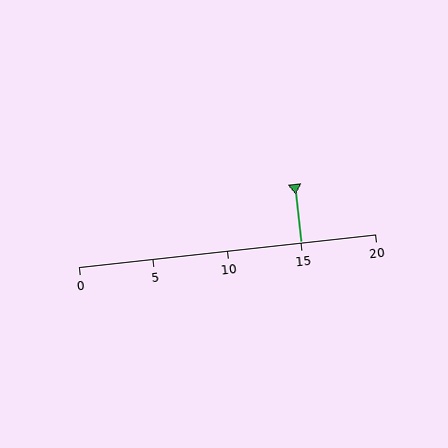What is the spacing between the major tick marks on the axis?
The major ticks are spaced 5 apart.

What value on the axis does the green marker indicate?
The marker indicates approximately 15.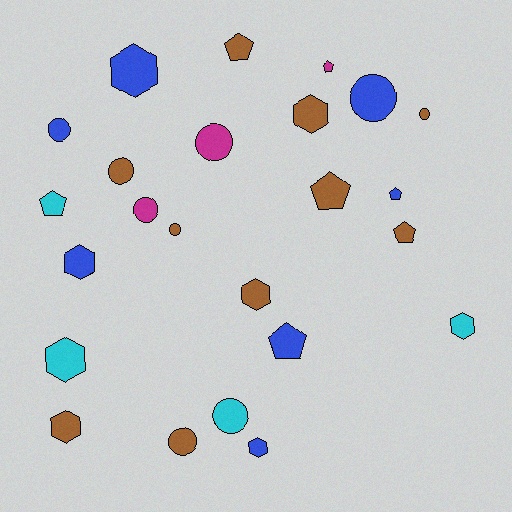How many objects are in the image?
There are 24 objects.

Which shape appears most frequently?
Circle, with 9 objects.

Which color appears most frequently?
Brown, with 10 objects.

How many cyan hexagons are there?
There are 2 cyan hexagons.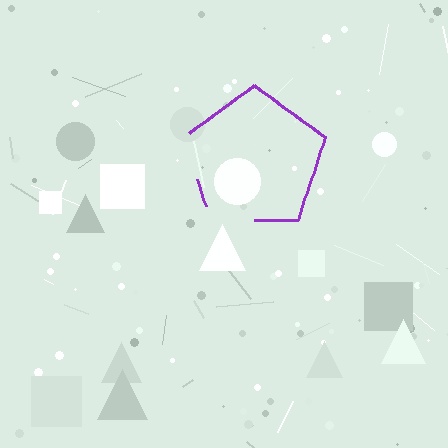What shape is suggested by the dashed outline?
The dashed outline suggests a pentagon.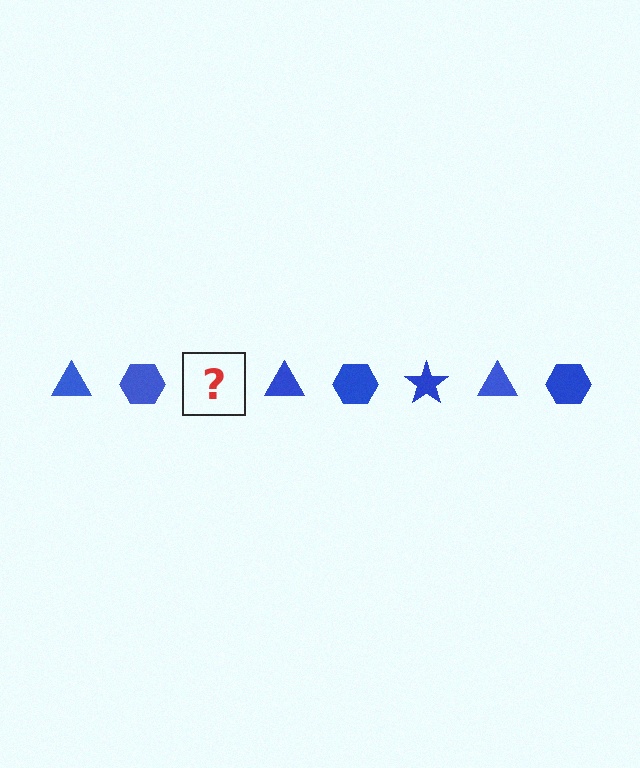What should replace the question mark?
The question mark should be replaced with a blue star.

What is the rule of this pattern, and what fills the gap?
The rule is that the pattern cycles through triangle, hexagon, star shapes in blue. The gap should be filled with a blue star.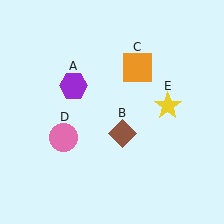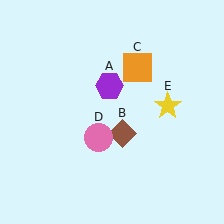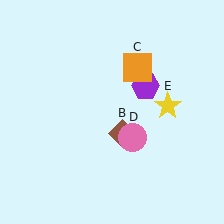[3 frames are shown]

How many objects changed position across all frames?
2 objects changed position: purple hexagon (object A), pink circle (object D).